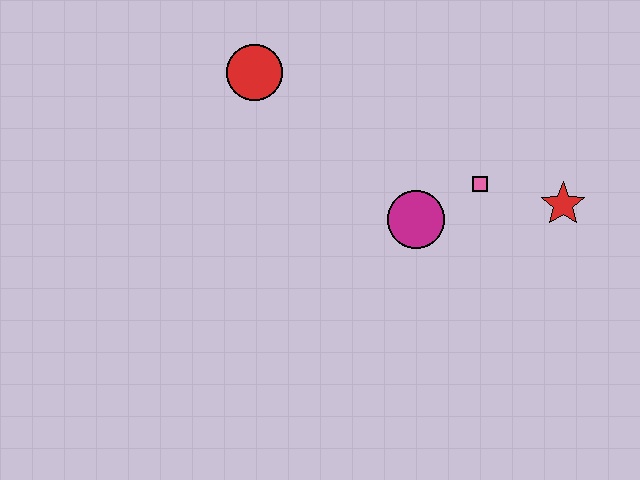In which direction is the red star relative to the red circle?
The red star is to the right of the red circle.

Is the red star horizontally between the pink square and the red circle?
No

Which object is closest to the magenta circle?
The pink square is closest to the magenta circle.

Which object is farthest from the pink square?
The red circle is farthest from the pink square.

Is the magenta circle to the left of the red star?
Yes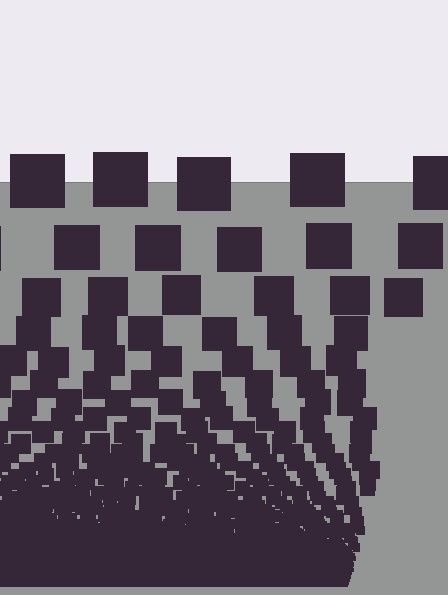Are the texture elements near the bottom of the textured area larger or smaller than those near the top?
Smaller. The gradient is inverted — elements near the bottom are smaller and denser.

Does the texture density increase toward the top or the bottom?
Density increases toward the bottom.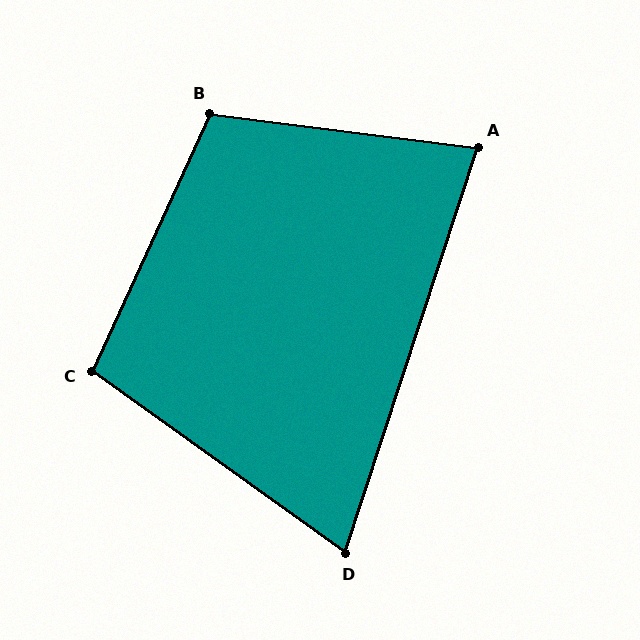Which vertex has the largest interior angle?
B, at approximately 107 degrees.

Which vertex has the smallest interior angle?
D, at approximately 73 degrees.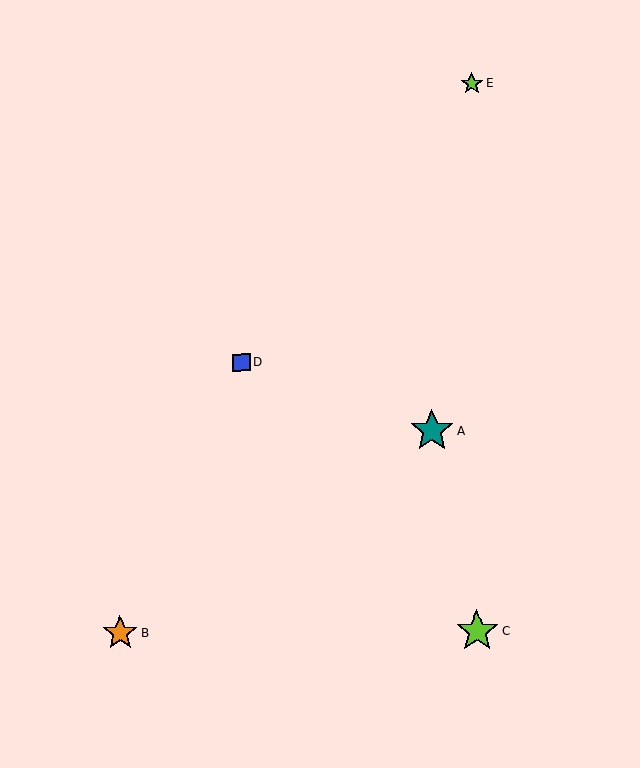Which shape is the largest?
The teal star (labeled A) is the largest.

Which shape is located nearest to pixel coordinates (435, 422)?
The teal star (labeled A) at (432, 431) is nearest to that location.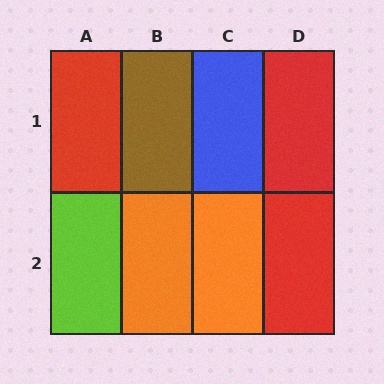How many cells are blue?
1 cell is blue.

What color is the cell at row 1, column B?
Brown.